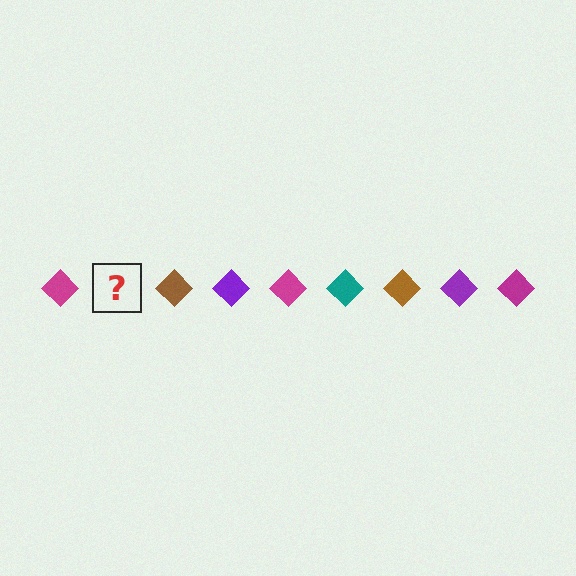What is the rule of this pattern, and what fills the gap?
The rule is that the pattern cycles through magenta, teal, brown, purple diamonds. The gap should be filled with a teal diamond.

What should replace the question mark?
The question mark should be replaced with a teal diamond.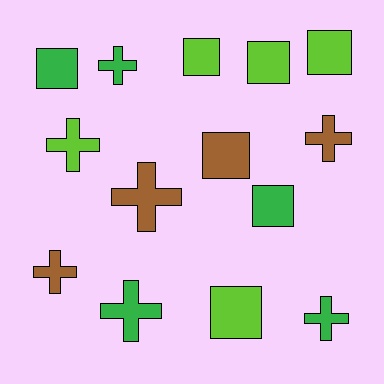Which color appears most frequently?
Green, with 5 objects.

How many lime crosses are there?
There is 1 lime cross.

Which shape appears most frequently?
Square, with 7 objects.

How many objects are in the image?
There are 14 objects.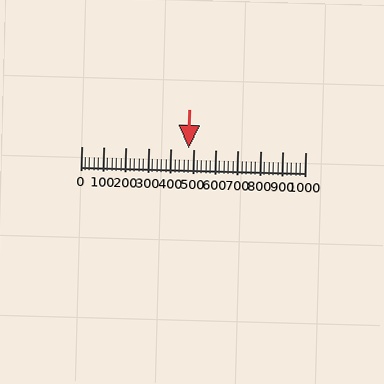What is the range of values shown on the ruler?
The ruler shows values from 0 to 1000.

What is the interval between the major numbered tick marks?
The major tick marks are spaced 100 units apart.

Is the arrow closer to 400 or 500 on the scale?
The arrow is closer to 500.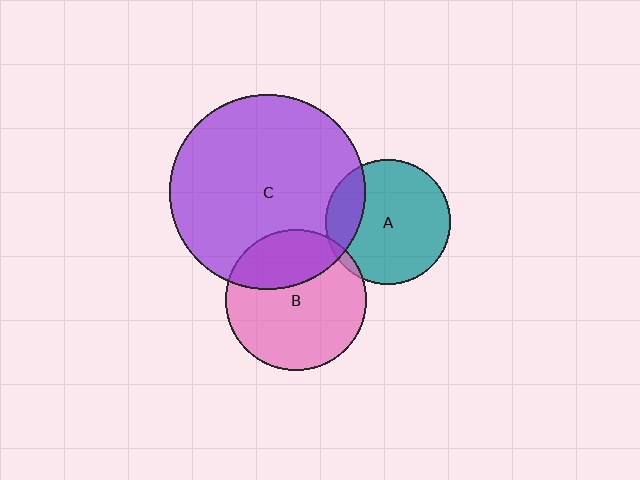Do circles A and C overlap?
Yes.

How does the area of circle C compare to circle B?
Approximately 1.9 times.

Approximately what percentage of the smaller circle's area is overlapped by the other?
Approximately 20%.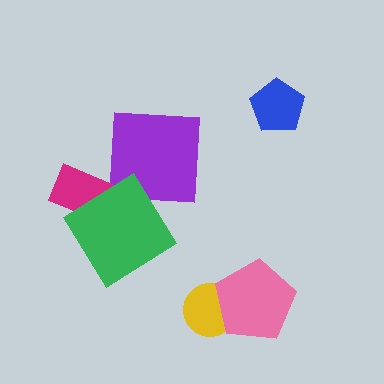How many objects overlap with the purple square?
0 objects overlap with the purple square.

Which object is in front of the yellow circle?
The pink pentagon is in front of the yellow circle.